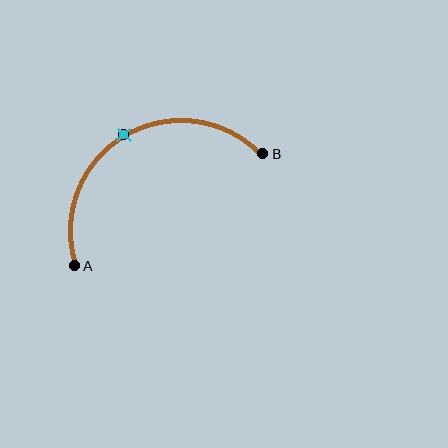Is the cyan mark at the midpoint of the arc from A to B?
Yes. The cyan mark lies on the arc at equal arc-length from both A and B — it is the arc midpoint.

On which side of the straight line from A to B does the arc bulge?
The arc bulges above the straight line connecting A and B.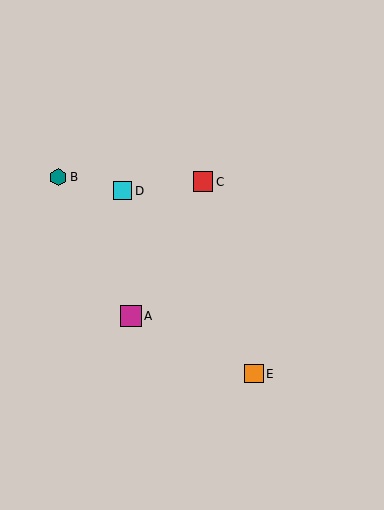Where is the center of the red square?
The center of the red square is at (203, 182).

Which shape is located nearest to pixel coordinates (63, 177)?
The teal hexagon (labeled B) at (58, 177) is nearest to that location.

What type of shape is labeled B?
Shape B is a teal hexagon.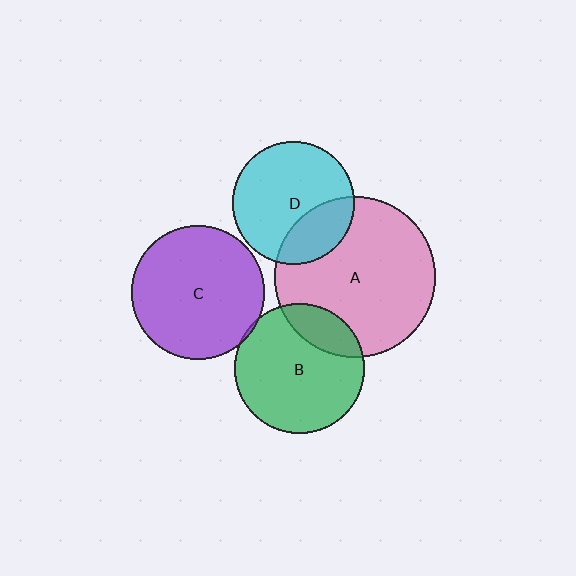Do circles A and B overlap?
Yes.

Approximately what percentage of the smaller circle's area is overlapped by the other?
Approximately 20%.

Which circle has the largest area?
Circle A (pink).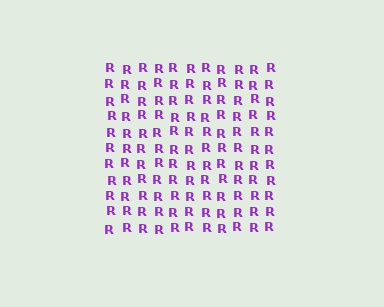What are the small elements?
The small elements are letter R's.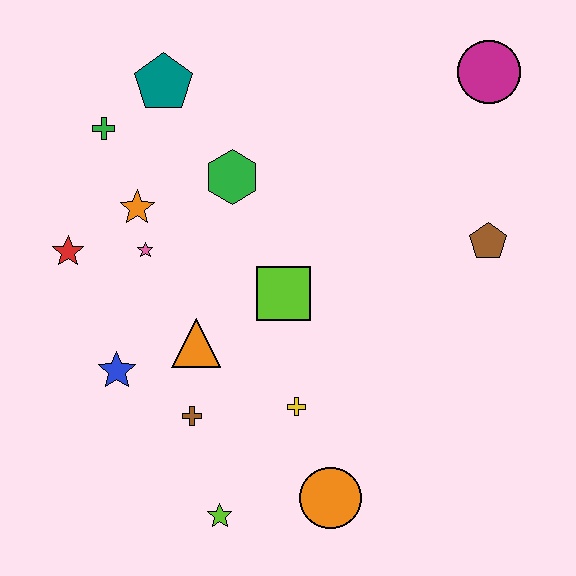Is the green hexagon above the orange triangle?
Yes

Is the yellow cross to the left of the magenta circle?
Yes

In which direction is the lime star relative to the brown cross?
The lime star is below the brown cross.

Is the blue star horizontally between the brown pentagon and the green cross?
Yes